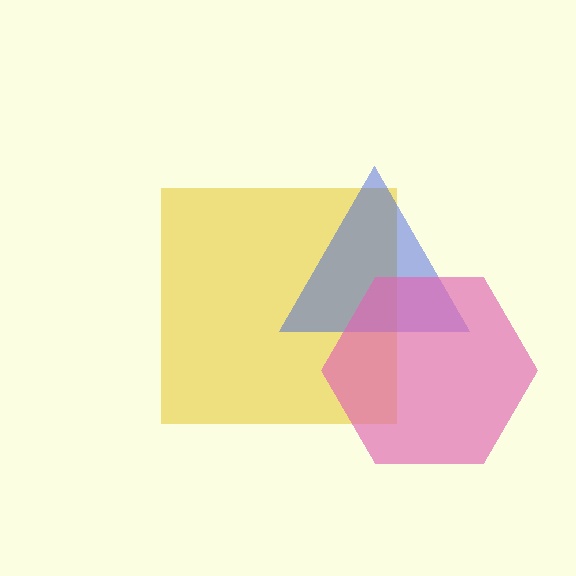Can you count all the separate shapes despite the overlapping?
Yes, there are 3 separate shapes.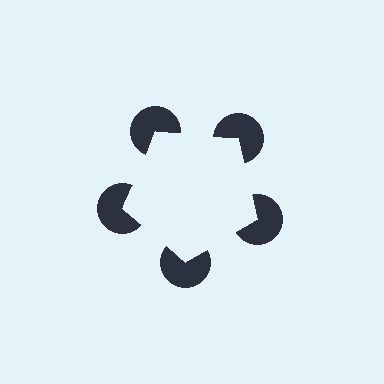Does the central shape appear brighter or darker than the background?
It typically appears slightly brighter than the background, even though no actual brightness change is drawn.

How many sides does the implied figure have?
5 sides.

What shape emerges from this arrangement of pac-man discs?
An illusory pentagon — its edges are inferred from the aligned wedge cuts in the pac-man discs, not physically drawn.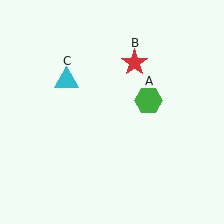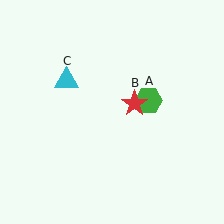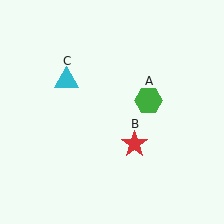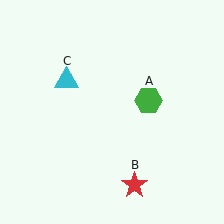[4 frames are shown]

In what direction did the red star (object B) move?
The red star (object B) moved down.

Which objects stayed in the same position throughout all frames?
Green hexagon (object A) and cyan triangle (object C) remained stationary.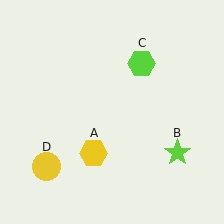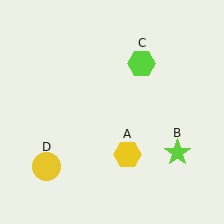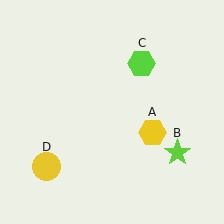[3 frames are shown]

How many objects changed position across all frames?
1 object changed position: yellow hexagon (object A).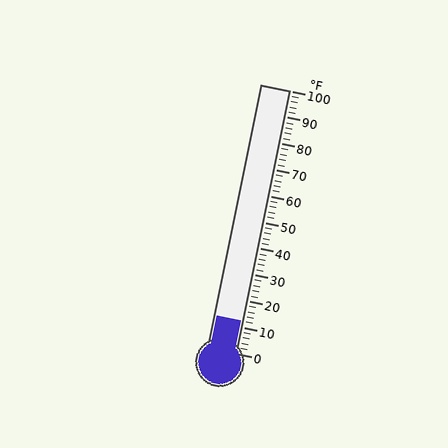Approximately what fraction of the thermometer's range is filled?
The thermometer is filled to approximately 10% of its range.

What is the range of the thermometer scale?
The thermometer scale ranges from 0°F to 100°F.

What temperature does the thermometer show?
The thermometer shows approximately 12°F.